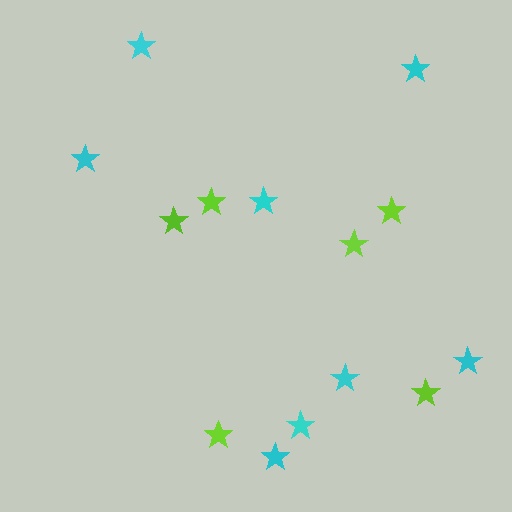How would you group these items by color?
There are 2 groups: one group of cyan stars (8) and one group of lime stars (6).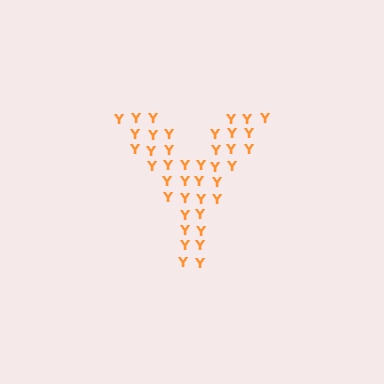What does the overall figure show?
The overall figure shows the letter Y.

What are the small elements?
The small elements are letter Y's.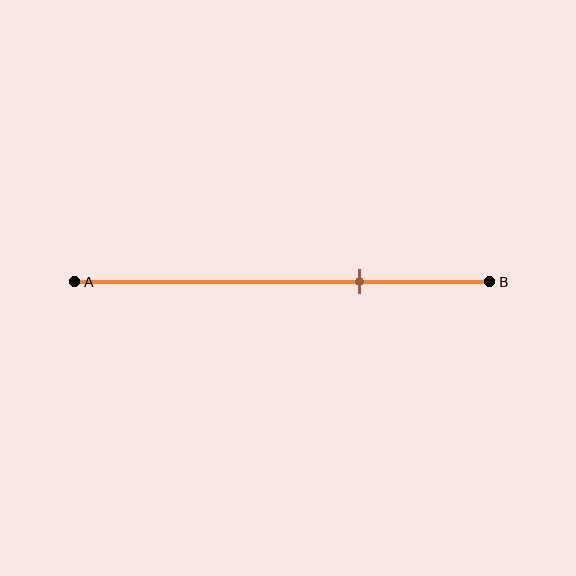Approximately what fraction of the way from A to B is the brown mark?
The brown mark is approximately 70% of the way from A to B.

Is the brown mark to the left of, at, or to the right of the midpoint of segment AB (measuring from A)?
The brown mark is to the right of the midpoint of segment AB.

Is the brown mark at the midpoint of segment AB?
No, the mark is at about 70% from A, not at the 50% midpoint.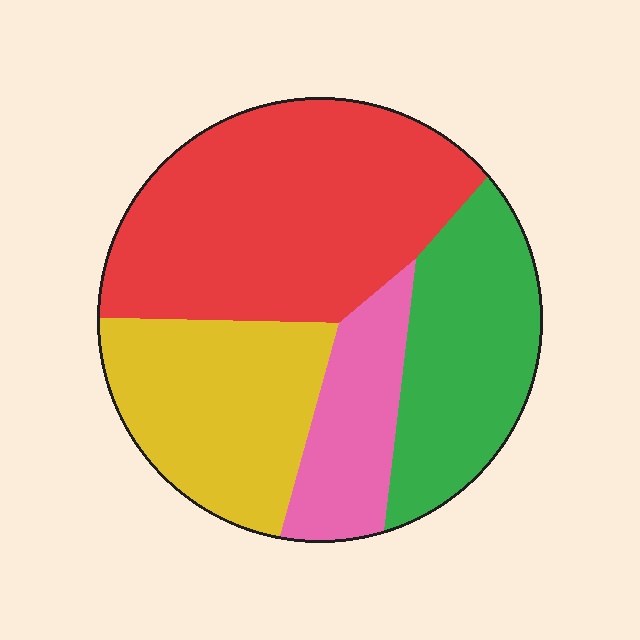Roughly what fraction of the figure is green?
Green takes up about one quarter (1/4) of the figure.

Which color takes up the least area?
Pink, at roughly 15%.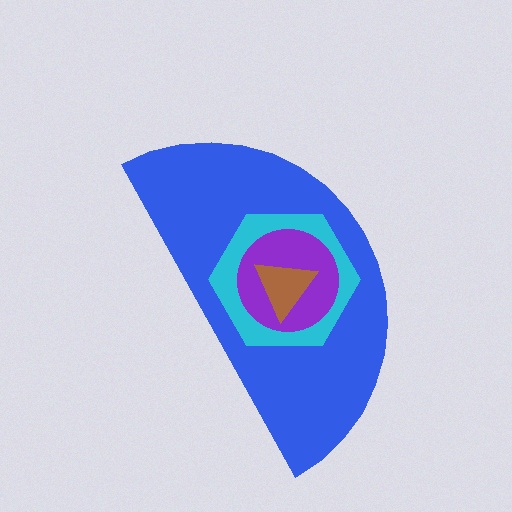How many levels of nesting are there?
4.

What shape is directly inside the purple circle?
The brown triangle.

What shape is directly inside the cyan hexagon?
The purple circle.